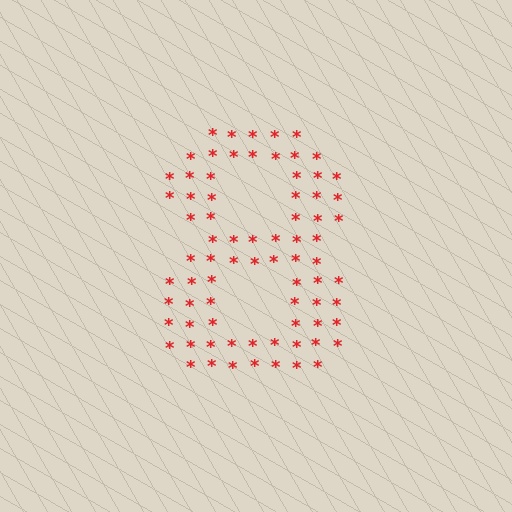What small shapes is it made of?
It is made of small asterisks.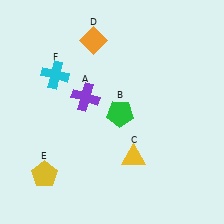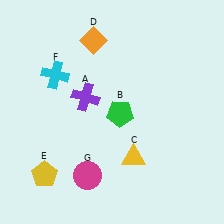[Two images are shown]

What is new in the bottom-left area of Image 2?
A magenta circle (G) was added in the bottom-left area of Image 2.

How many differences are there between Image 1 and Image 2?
There is 1 difference between the two images.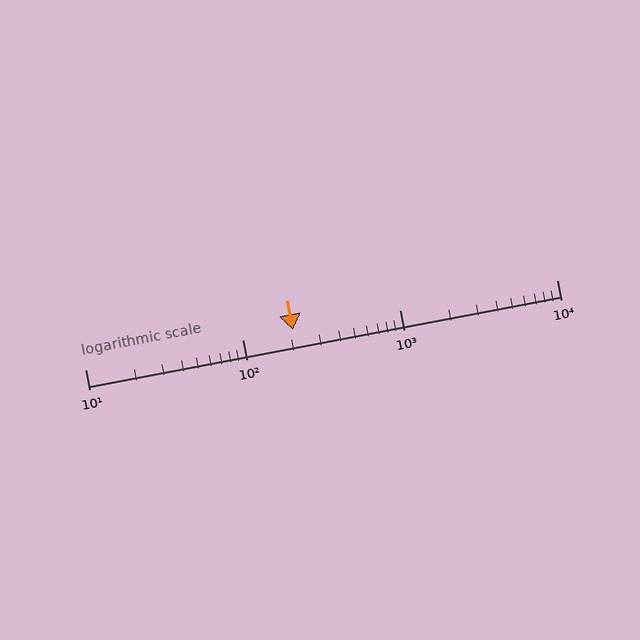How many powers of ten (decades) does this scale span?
The scale spans 3 decades, from 10 to 10000.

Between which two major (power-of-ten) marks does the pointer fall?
The pointer is between 100 and 1000.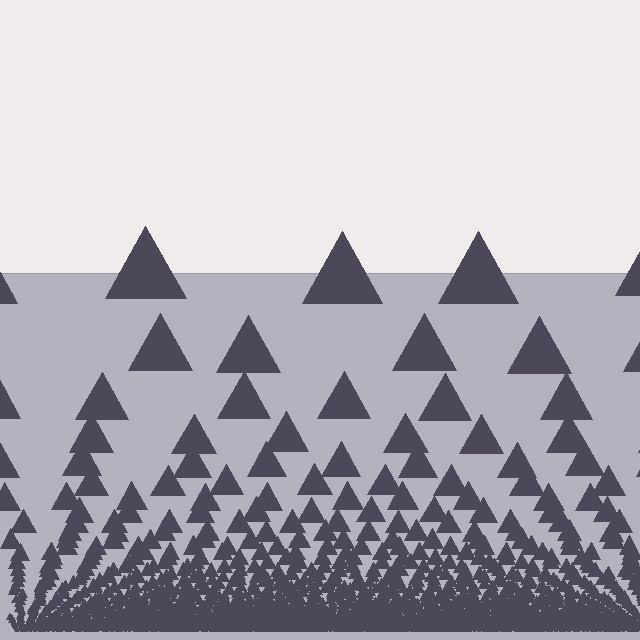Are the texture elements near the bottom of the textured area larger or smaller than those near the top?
Smaller. The gradient is inverted — elements near the bottom are smaller and denser.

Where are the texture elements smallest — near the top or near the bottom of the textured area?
Near the bottom.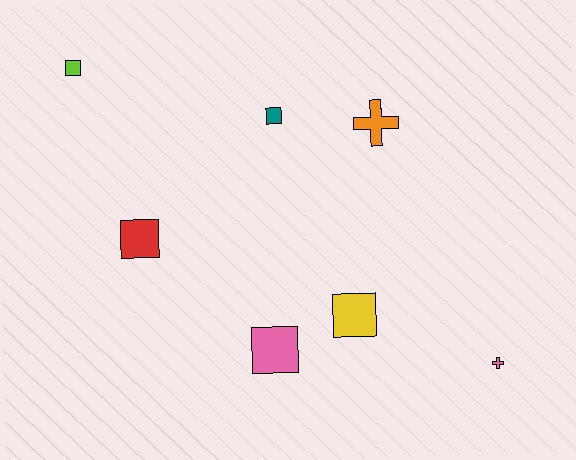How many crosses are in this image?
There are 2 crosses.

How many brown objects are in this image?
There are no brown objects.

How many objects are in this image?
There are 7 objects.